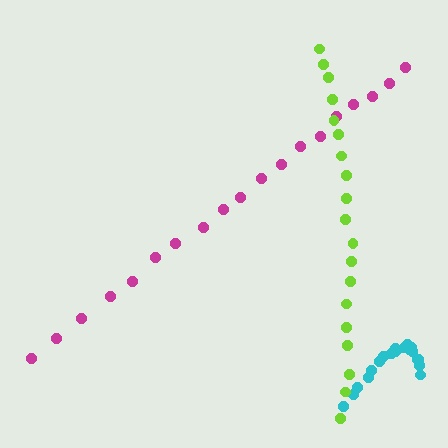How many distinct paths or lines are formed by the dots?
There are 3 distinct paths.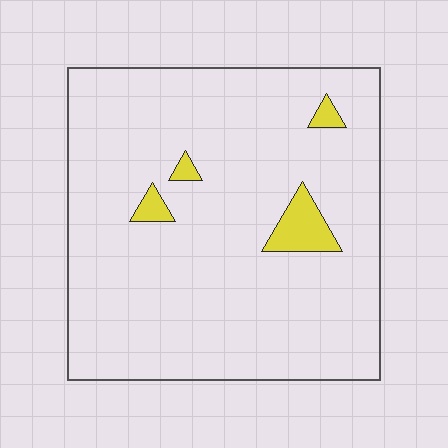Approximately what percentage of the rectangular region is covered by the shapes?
Approximately 5%.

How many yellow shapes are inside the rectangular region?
4.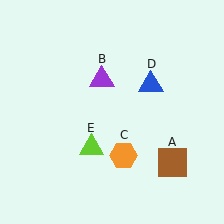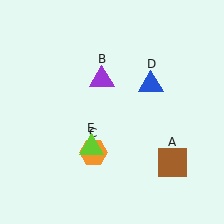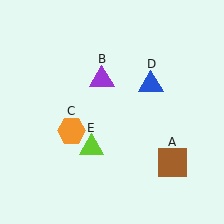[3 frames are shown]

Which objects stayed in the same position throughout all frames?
Brown square (object A) and purple triangle (object B) and blue triangle (object D) and lime triangle (object E) remained stationary.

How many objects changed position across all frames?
1 object changed position: orange hexagon (object C).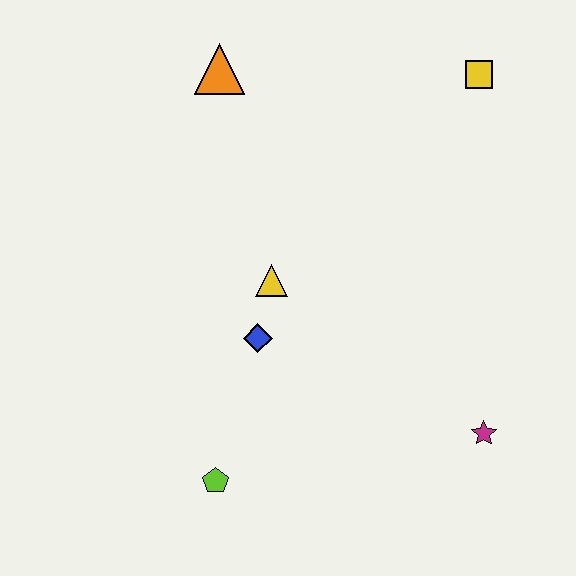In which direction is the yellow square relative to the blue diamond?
The yellow square is above the blue diamond.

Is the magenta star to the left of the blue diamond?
No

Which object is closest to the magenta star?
The blue diamond is closest to the magenta star.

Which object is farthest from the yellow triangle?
The yellow square is farthest from the yellow triangle.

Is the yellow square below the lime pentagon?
No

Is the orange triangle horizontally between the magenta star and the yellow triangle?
No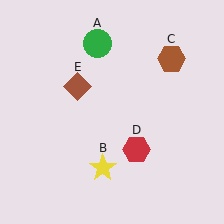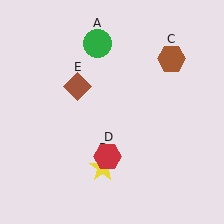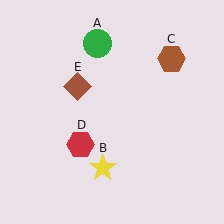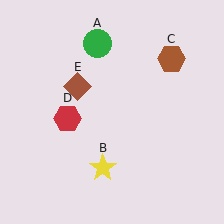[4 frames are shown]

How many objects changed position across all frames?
1 object changed position: red hexagon (object D).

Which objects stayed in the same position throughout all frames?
Green circle (object A) and yellow star (object B) and brown hexagon (object C) and brown diamond (object E) remained stationary.